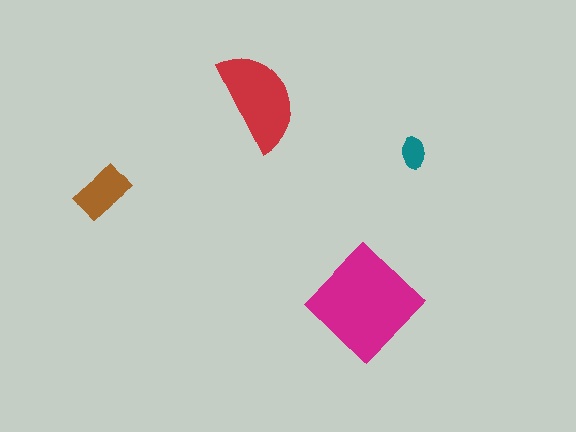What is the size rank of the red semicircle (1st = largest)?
2nd.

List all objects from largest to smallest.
The magenta diamond, the red semicircle, the brown rectangle, the teal ellipse.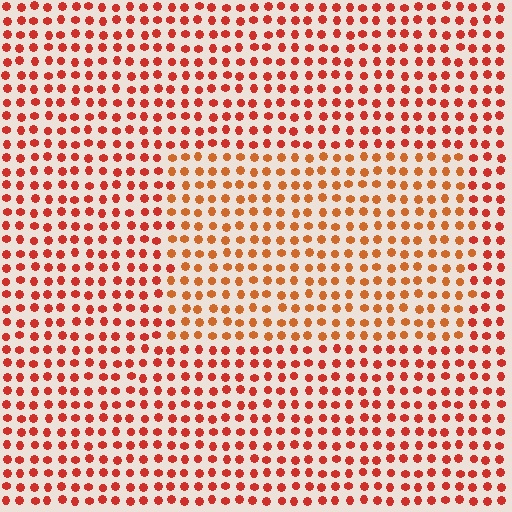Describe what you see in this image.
The image is filled with small red elements in a uniform arrangement. A rectangle-shaped region is visible where the elements are tinted to a slightly different hue, forming a subtle color boundary.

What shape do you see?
I see a rectangle.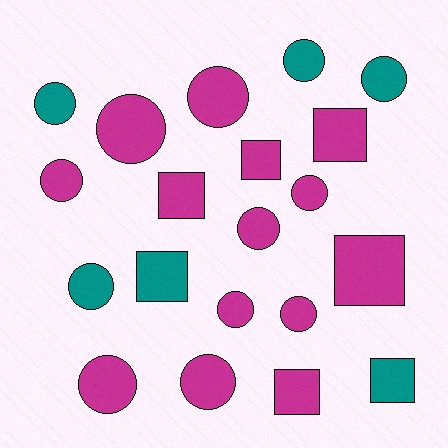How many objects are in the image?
There are 20 objects.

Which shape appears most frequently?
Circle, with 13 objects.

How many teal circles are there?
There are 4 teal circles.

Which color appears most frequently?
Magenta, with 14 objects.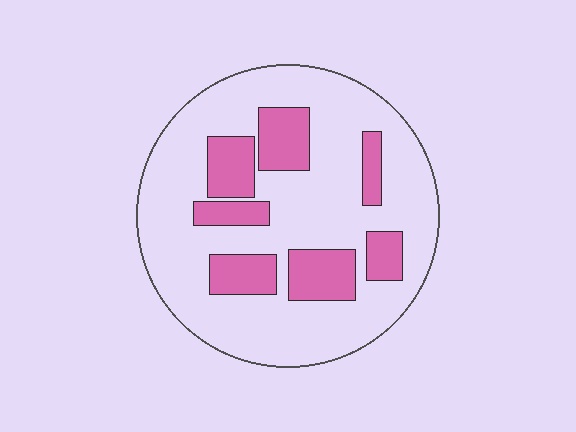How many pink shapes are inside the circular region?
7.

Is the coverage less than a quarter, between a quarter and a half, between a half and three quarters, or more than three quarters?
Less than a quarter.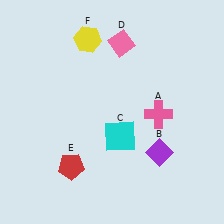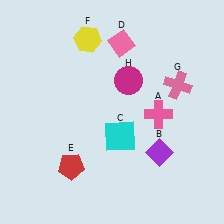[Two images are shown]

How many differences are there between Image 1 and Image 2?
There are 2 differences between the two images.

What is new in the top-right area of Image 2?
A magenta circle (H) was added in the top-right area of Image 2.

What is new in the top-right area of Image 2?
A pink cross (G) was added in the top-right area of Image 2.